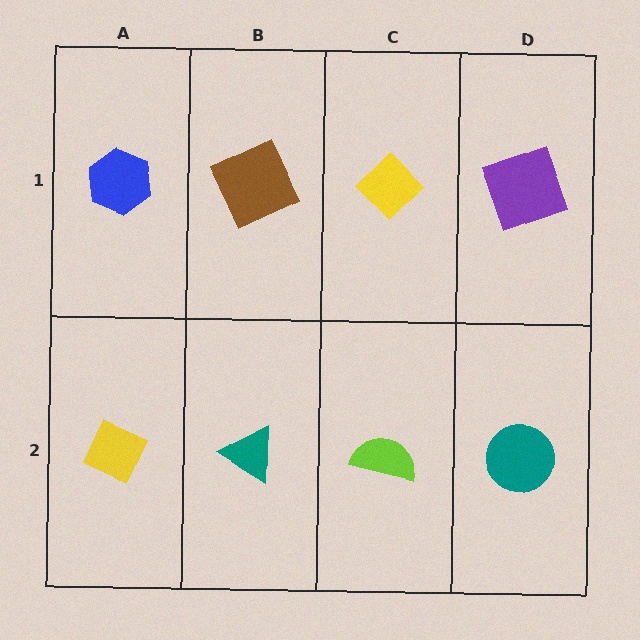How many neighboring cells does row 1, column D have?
2.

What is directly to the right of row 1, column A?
A brown square.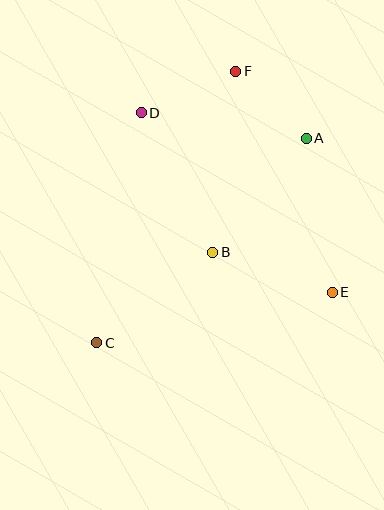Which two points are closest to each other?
Points A and F are closest to each other.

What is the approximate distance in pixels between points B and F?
The distance between B and F is approximately 183 pixels.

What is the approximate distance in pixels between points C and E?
The distance between C and E is approximately 241 pixels.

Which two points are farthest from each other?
Points C and F are farthest from each other.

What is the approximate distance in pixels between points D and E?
The distance between D and E is approximately 262 pixels.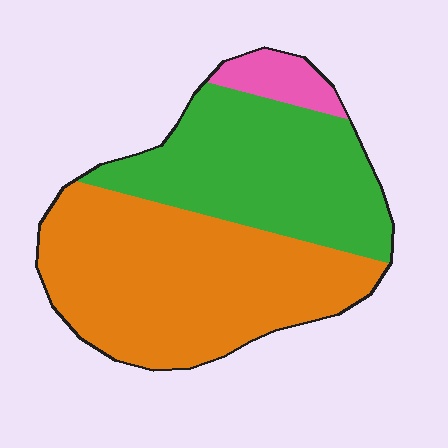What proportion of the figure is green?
Green covers 40% of the figure.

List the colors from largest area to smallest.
From largest to smallest: orange, green, pink.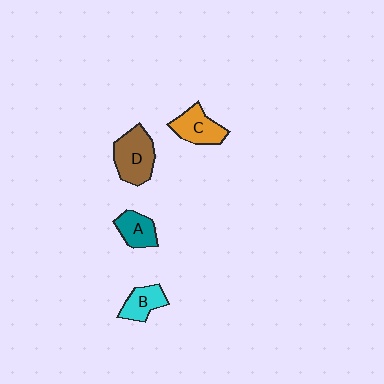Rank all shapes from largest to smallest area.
From largest to smallest: D (brown), C (orange), A (teal), B (cyan).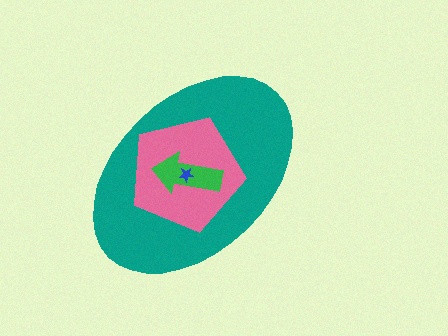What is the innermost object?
The blue star.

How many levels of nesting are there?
4.